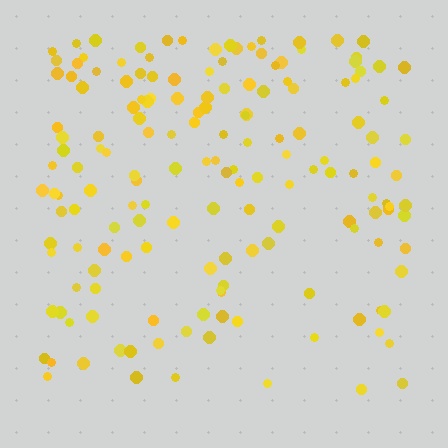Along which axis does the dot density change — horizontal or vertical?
Vertical.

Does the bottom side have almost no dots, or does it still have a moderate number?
Still a moderate number, just noticeably fewer than the top.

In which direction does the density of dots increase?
From bottom to top, with the top side densest.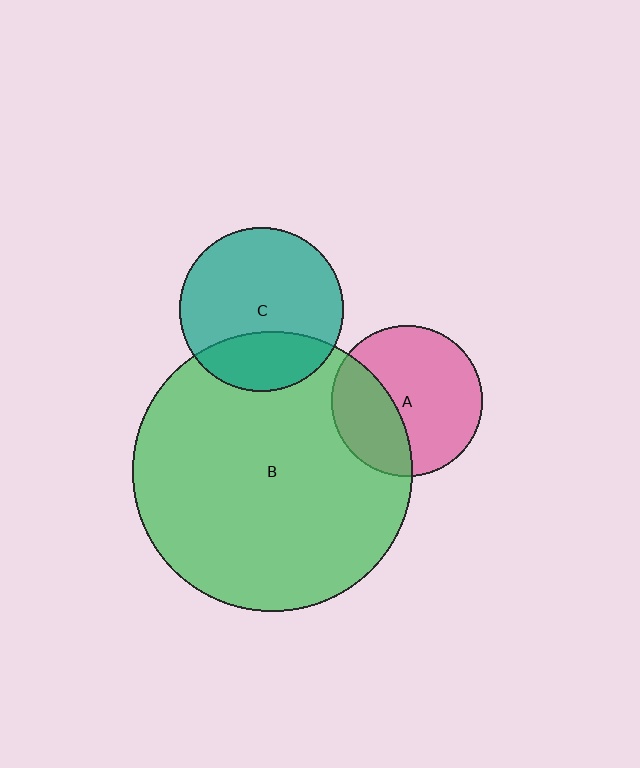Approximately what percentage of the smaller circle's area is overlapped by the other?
Approximately 30%.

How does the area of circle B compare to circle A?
Approximately 3.4 times.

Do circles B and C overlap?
Yes.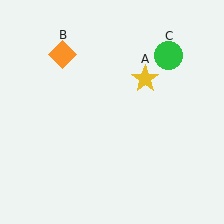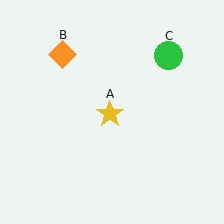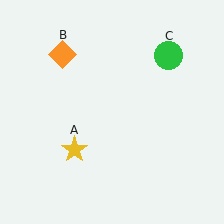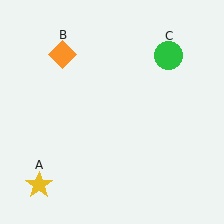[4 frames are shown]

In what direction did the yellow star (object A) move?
The yellow star (object A) moved down and to the left.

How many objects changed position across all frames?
1 object changed position: yellow star (object A).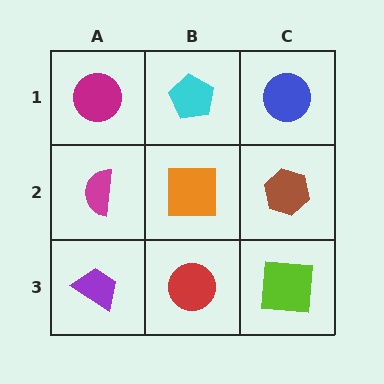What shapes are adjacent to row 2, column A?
A magenta circle (row 1, column A), a purple trapezoid (row 3, column A), an orange square (row 2, column B).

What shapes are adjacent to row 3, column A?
A magenta semicircle (row 2, column A), a red circle (row 3, column B).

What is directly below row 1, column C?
A brown hexagon.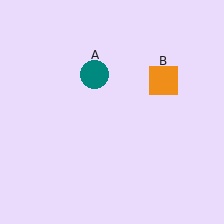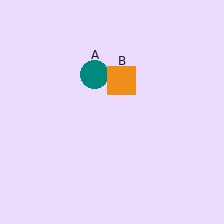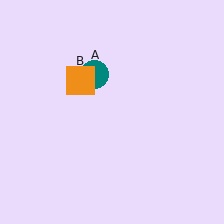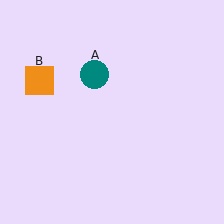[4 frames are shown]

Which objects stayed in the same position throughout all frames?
Teal circle (object A) remained stationary.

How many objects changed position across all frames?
1 object changed position: orange square (object B).